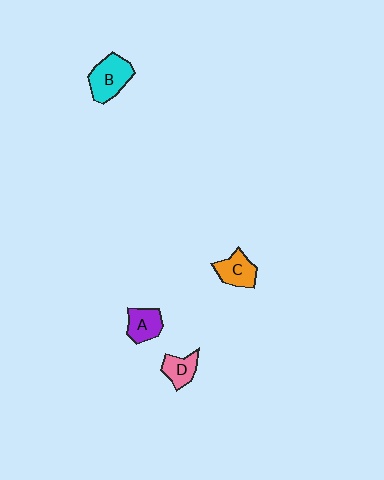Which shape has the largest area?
Shape B (cyan).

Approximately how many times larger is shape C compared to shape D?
Approximately 1.2 times.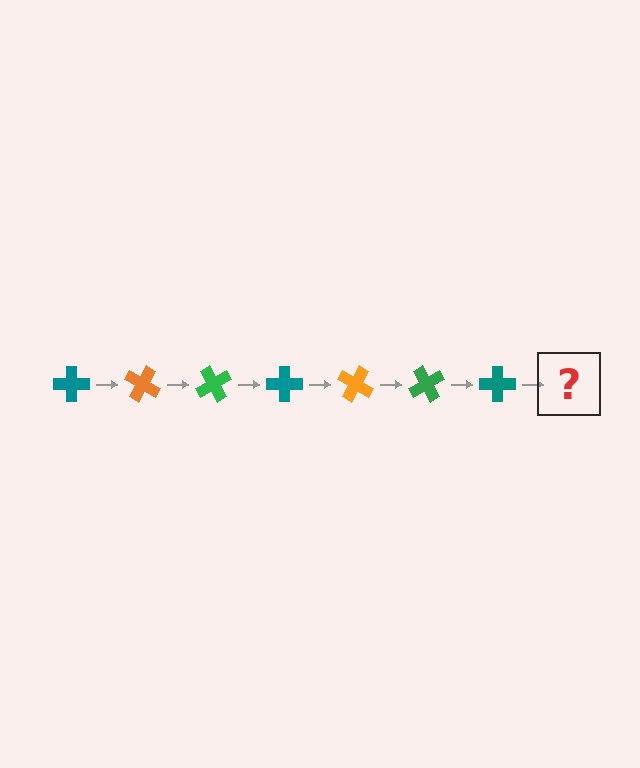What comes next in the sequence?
The next element should be an orange cross, rotated 210 degrees from the start.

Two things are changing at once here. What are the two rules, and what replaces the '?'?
The two rules are that it rotates 30 degrees each step and the color cycles through teal, orange, and green. The '?' should be an orange cross, rotated 210 degrees from the start.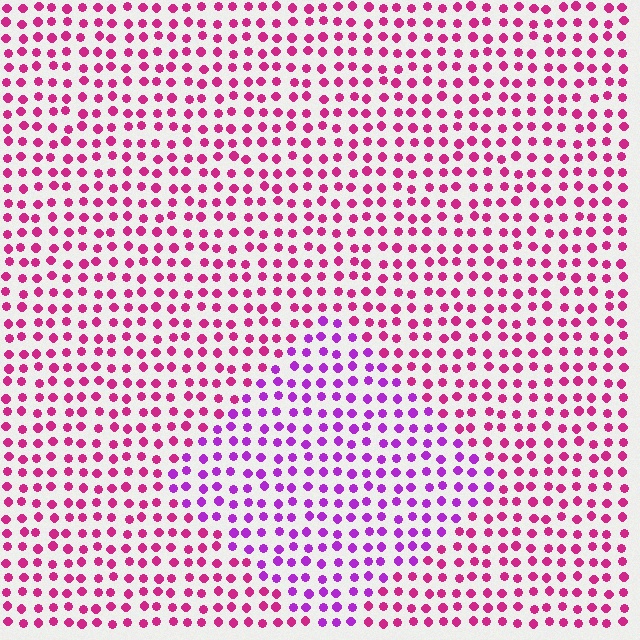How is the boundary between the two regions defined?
The boundary is defined purely by a slight shift in hue (about 36 degrees). Spacing, size, and orientation are identical on both sides.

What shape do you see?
I see a diamond.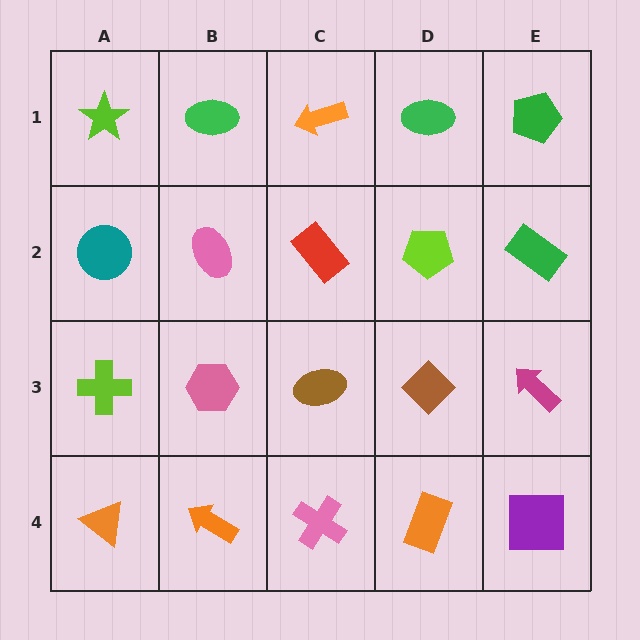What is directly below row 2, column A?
A lime cross.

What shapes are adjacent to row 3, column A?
A teal circle (row 2, column A), an orange triangle (row 4, column A), a pink hexagon (row 3, column B).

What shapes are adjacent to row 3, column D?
A lime pentagon (row 2, column D), an orange rectangle (row 4, column D), a brown ellipse (row 3, column C), a magenta arrow (row 3, column E).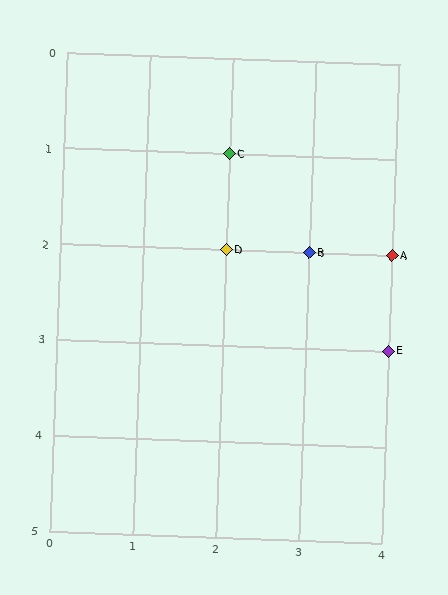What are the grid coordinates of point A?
Point A is at grid coordinates (4, 2).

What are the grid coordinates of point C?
Point C is at grid coordinates (2, 1).